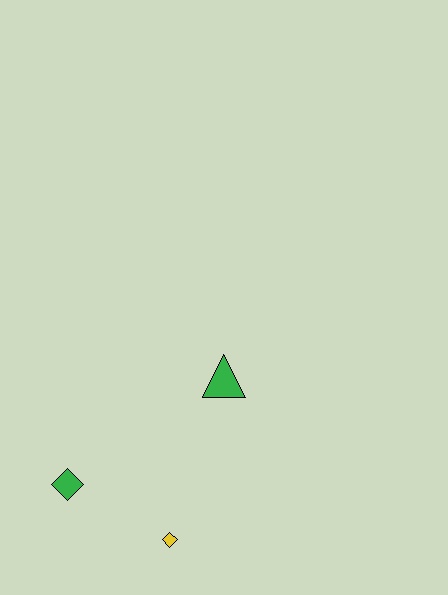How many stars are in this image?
There are no stars.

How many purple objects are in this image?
There are no purple objects.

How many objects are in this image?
There are 3 objects.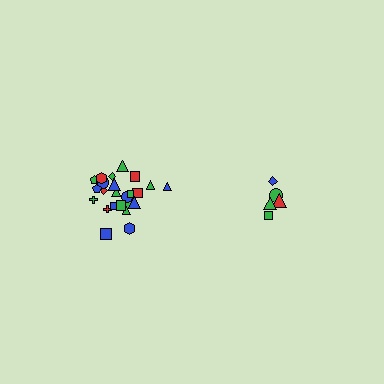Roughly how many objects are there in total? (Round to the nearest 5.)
Roughly 30 objects in total.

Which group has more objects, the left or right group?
The left group.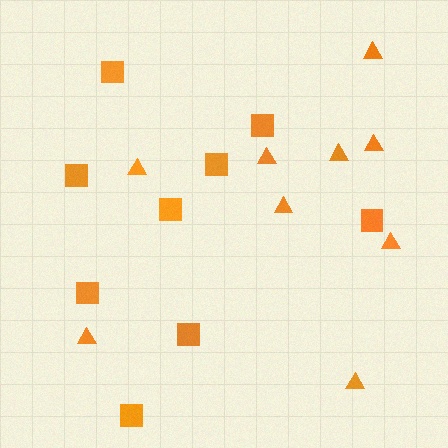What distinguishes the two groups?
There are 2 groups: one group of squares (9) and one group of triangles (9).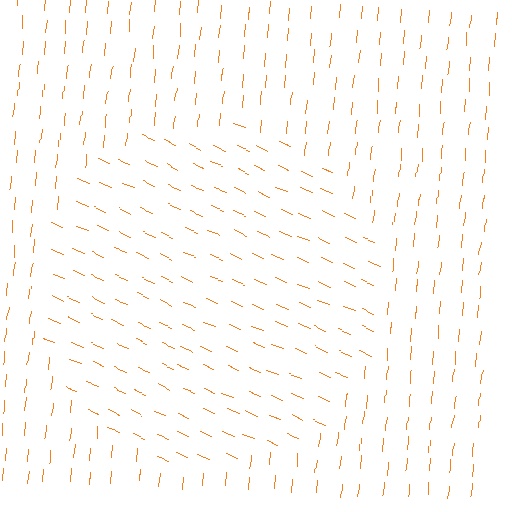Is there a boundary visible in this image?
Yes, there is a texture boundary formed by a change in line orientation.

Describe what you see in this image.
The image is filled with small orange line segments. A circle region in the image has lines oriented differently from the surrounding lines, creating a visible texture boundary.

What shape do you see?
I see a circle.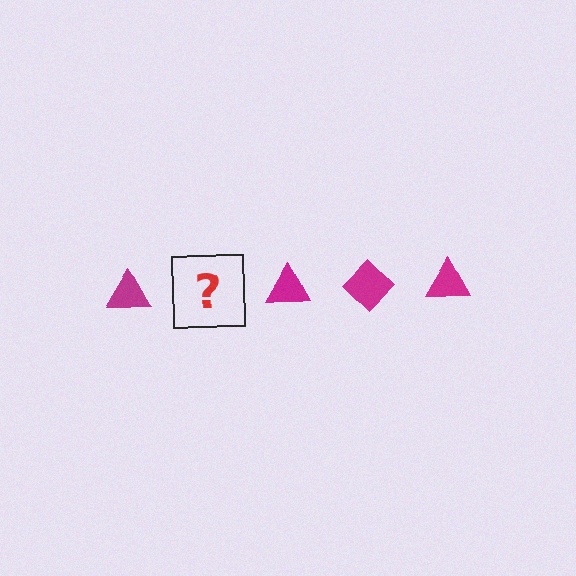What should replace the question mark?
The question mark should be replaced with a magenta diamond.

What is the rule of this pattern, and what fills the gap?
The rule is that the pattern cycles through triangle, diamond shapes in magenta. The gap should be filled with a magenta diamond.